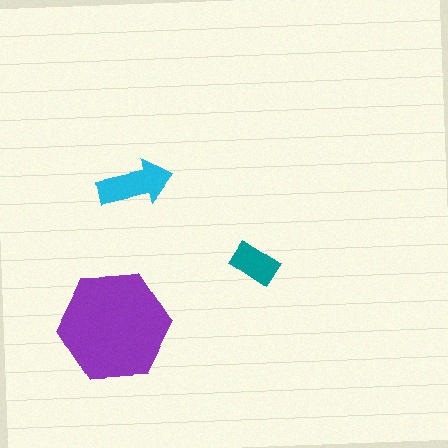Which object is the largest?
The purple hexagon.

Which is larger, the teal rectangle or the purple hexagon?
The purple hexagon.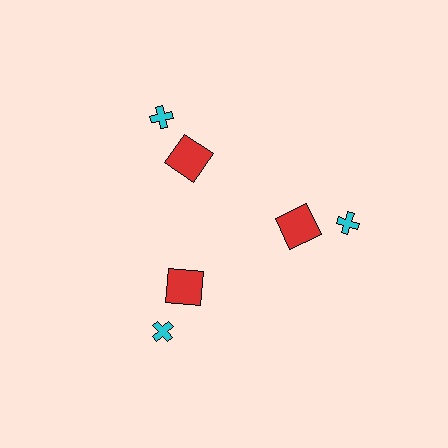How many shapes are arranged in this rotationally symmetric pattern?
There are 6 shapes, arranged in 3 groups of 2.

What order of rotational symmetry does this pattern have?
This pattern has 3-fold rotational symmetry.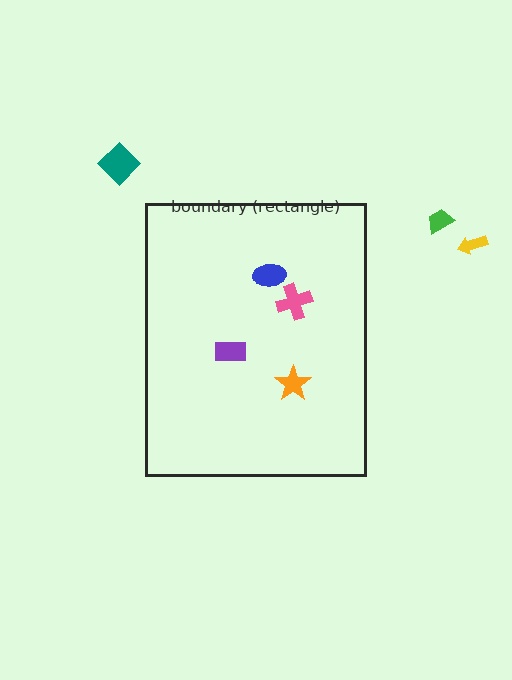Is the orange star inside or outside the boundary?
Inside.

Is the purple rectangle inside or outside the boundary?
Inside.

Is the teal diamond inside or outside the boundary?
Outside.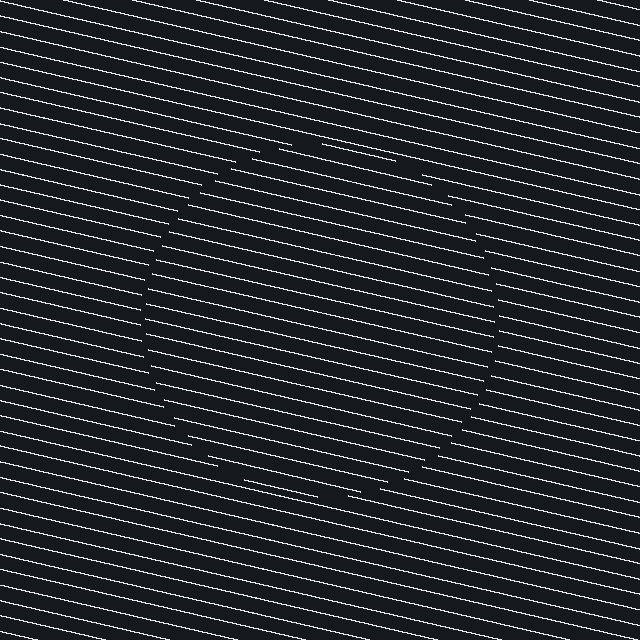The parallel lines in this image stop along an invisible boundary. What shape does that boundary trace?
An illusory circle. The interior of the shape contains the same grating, shifted by half a period — the contour is defined by the phase discontinuity where line-ends from the inner and outer gratings abut.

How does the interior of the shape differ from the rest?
The interior of the shape contains the same grating, shifted by half a period — the contour is defined by the phase discontinuity where line-ends from the inner and outer gratings abut.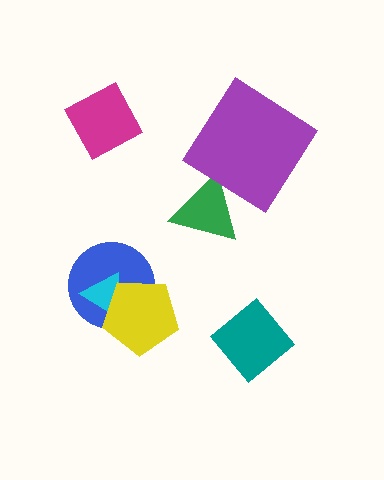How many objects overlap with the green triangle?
1 object overlaps with the green triangle.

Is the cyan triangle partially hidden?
Yes, it is partially covered by another shape.